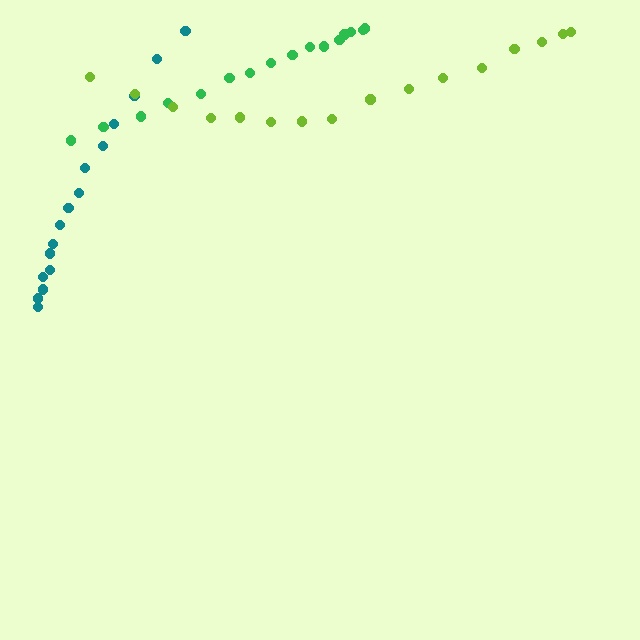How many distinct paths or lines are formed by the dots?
There are 3 distinct paths.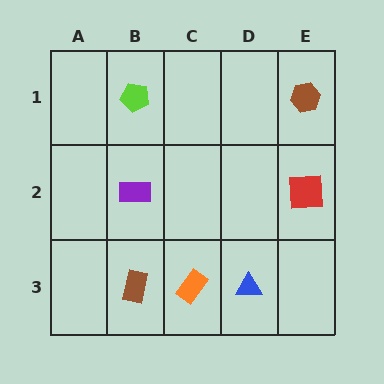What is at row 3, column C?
An orange rectangle.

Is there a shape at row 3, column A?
No, that cell is empty.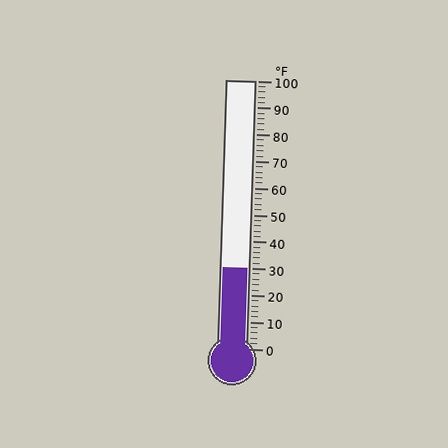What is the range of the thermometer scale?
The thermometer scale ranges from 0°F to 100°F.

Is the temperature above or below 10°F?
The temperature is above 10°F.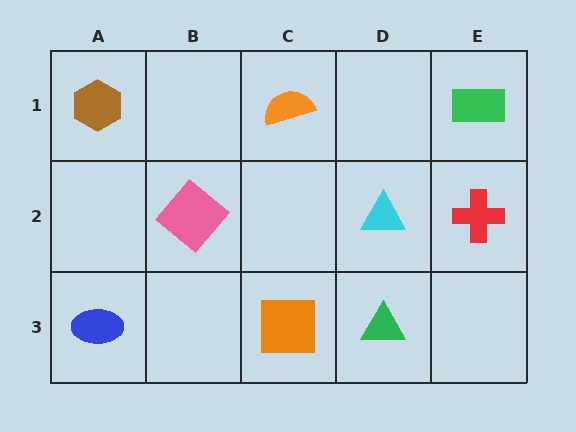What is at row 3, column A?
A blue ellipse.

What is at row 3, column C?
An orange square.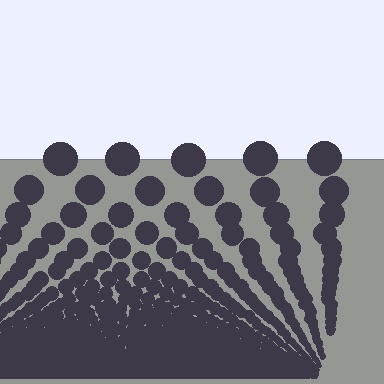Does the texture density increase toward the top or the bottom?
Density increases toward the bottom.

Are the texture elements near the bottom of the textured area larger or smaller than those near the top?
Smaller. The gradient is inverted — elements near the bottom are smaller and denser.